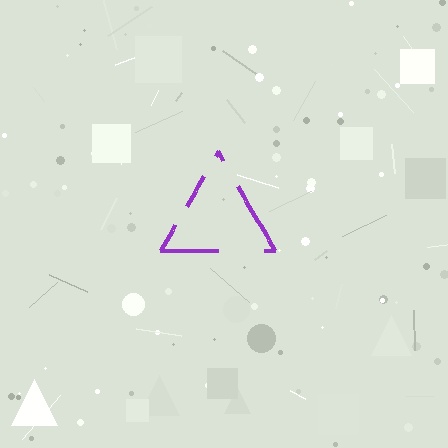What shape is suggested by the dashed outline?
The dashed outline suggests a triangle.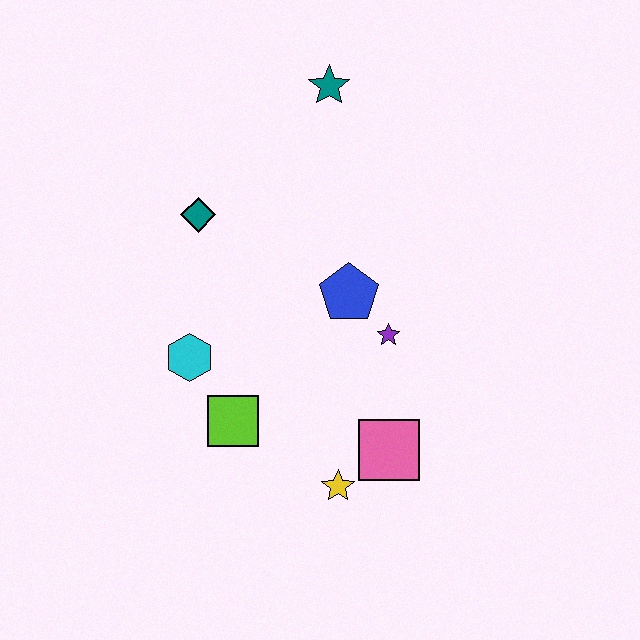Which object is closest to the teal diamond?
The cyan hexagon is closest to the teal diamond.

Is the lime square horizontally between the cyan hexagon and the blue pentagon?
Yes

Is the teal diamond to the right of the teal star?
No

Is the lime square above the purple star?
No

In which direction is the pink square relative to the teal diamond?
The pink square is below the teal diamond.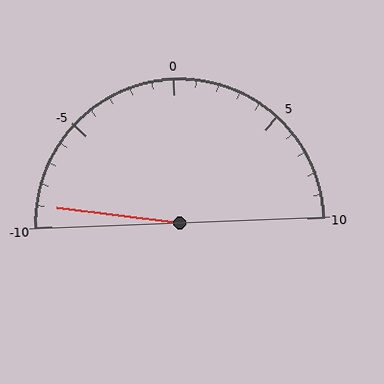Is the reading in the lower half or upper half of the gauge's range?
The reading is in the lower half of the range (-10 to 10).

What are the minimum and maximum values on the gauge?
The gauge ranges from -10 to 10.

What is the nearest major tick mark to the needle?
The nearest major tick mark is -10.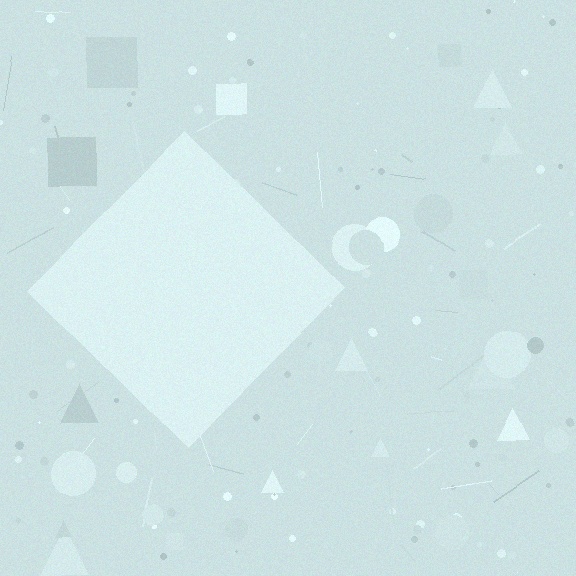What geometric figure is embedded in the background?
A diamond is embedded in the background.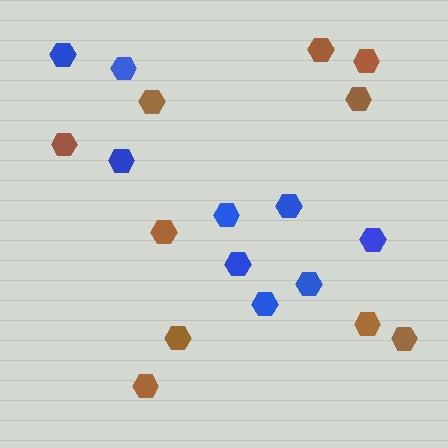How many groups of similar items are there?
There are 2 groups: one group of brown hexagons (10) and one group of blue hexagons (9).